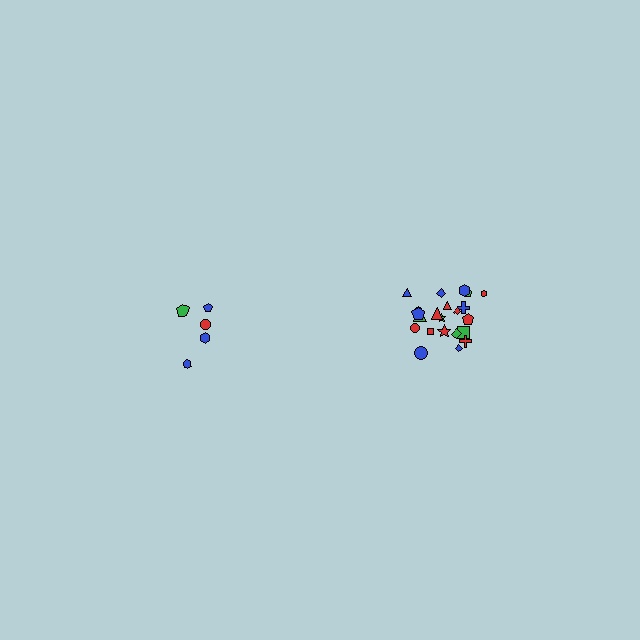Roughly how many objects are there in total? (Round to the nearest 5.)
Roughly 25 objects in total.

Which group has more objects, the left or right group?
The right group.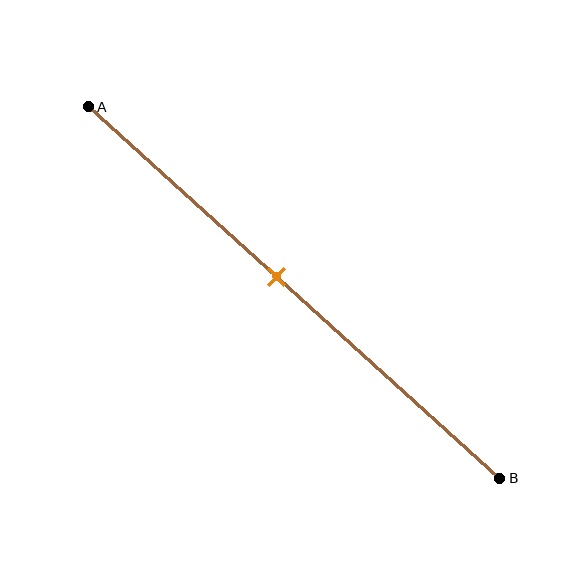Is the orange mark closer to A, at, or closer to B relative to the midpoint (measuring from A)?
The orange mark is closer to point A than the midpoint of segment AB.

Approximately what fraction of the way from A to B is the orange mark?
The orange mark is approximately 45% of the way from A to B.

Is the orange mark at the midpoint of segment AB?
No, the mark is at about 45% from A, not at the 50% midpoint.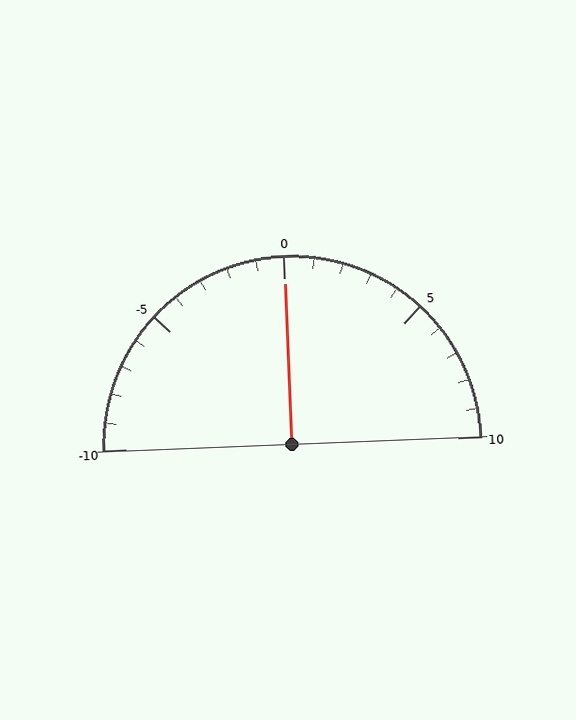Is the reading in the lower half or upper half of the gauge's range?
The reading is in the upper half of the range (-10 to 10).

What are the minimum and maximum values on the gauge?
The gauge ranges from -10 to 10.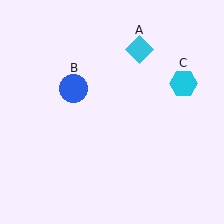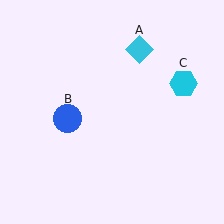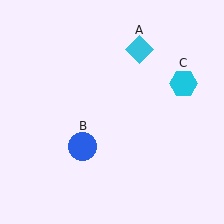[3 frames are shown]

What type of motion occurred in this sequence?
The blue circle (object B) rotated counterclockwise around the center of the scene.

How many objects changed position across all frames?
1 object changed position: blue circle (object B).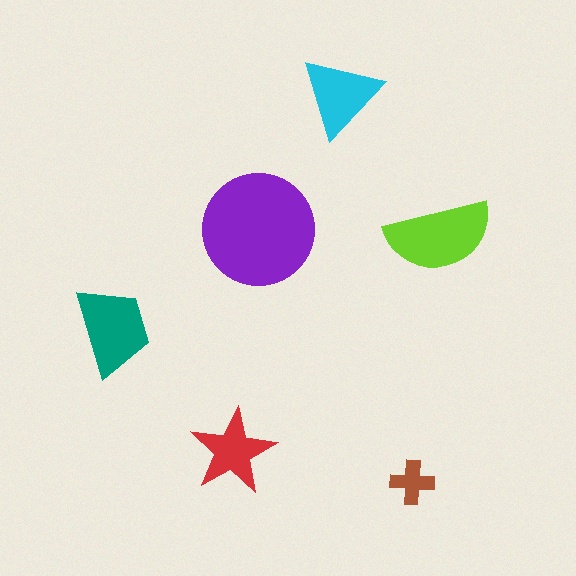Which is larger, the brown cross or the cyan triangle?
The cyan triangle.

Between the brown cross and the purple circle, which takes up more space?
The purple circle.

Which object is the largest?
The purple circle.